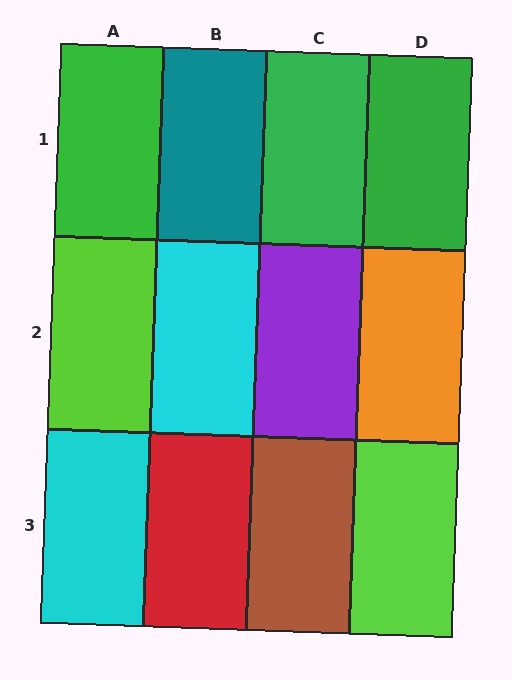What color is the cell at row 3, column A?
Cyan.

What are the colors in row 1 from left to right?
Green, teal, green, green.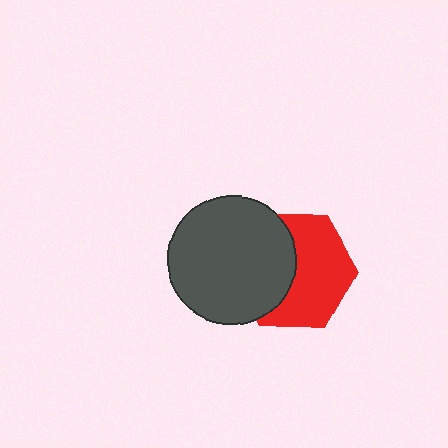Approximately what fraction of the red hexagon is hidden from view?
Roughly 42% of the red hexagon is hidden behind the dark gray circle.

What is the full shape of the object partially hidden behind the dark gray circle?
The partially hidden object is a red hexagon.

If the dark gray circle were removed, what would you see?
You would see the complete red hexagon.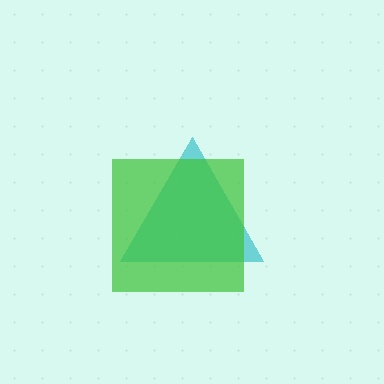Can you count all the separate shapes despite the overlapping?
Yes, there are 2 separate shapes.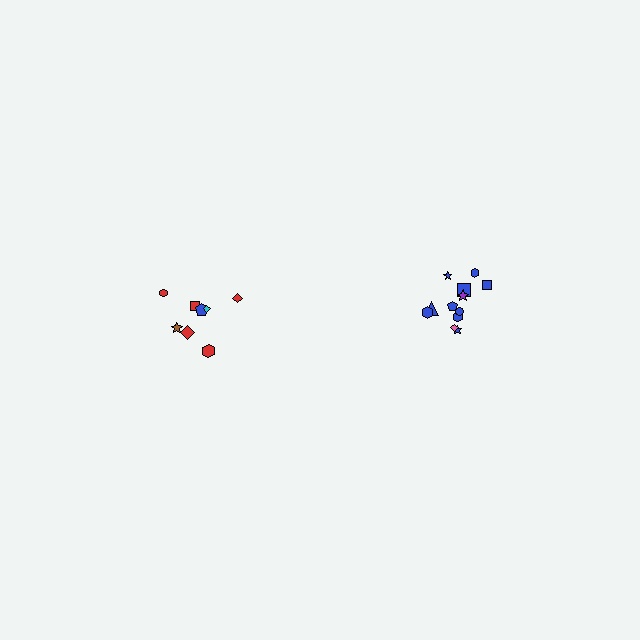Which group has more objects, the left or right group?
The right group.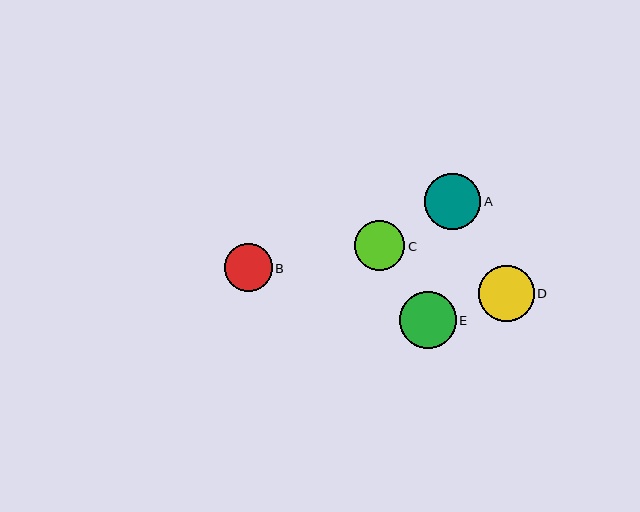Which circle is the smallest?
Circle B is the smallest with a size of approximately 47 pixels.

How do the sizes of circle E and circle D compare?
Circle E and circle D are approximately the same size.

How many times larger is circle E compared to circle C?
Circle E is approximately 1.1 times the size of circle C.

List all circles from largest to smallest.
From largest to smallest: E, A, D, C, B.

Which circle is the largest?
Circle E is the largest with a size of approximately 57 pixels.